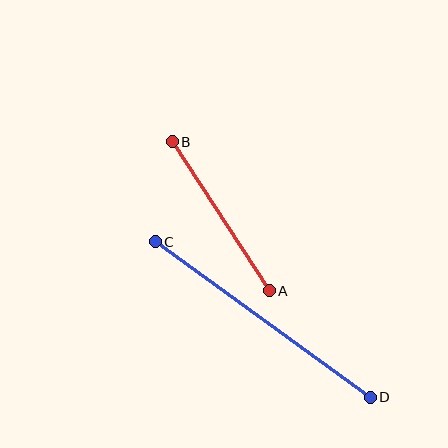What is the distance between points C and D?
The distance is approximately 265 pixels.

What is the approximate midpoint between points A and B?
The midpoint is at approximately (221, 216) pixels.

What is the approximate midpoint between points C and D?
The midpoint is at approximately (263, 319) pixels.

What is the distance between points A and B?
The distance is approximately 178 pixels.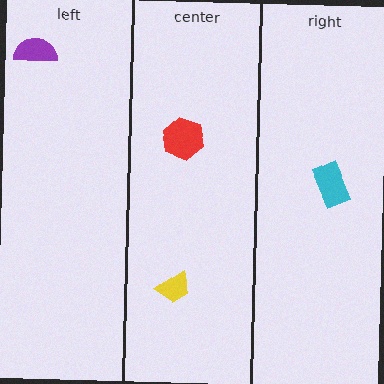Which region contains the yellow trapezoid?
The center region.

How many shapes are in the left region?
1.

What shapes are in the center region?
The red hexagon, the yellow trapezoid.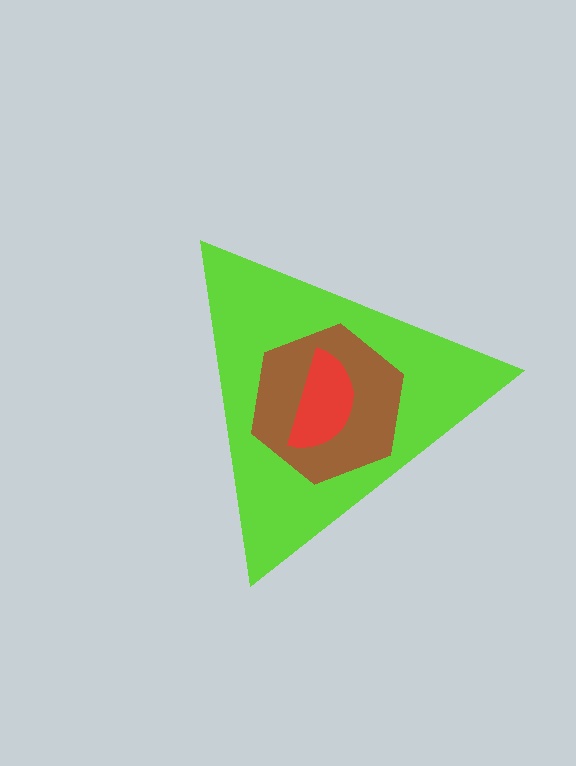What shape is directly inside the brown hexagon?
The red semicircle.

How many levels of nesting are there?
3.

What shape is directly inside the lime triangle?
The brown hexagon.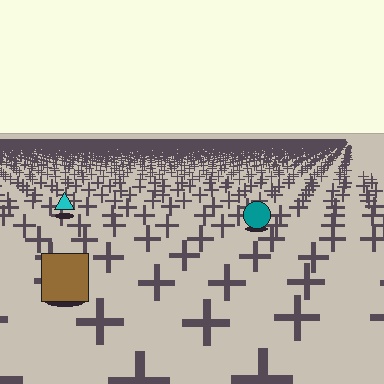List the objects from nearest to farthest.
From nearest to farthest: the brown square, the teal circle, the cyan triangle.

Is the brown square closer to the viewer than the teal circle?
Yes. The brown square is closer — you can tell from the texture gradient: the ground texture is coarser near it.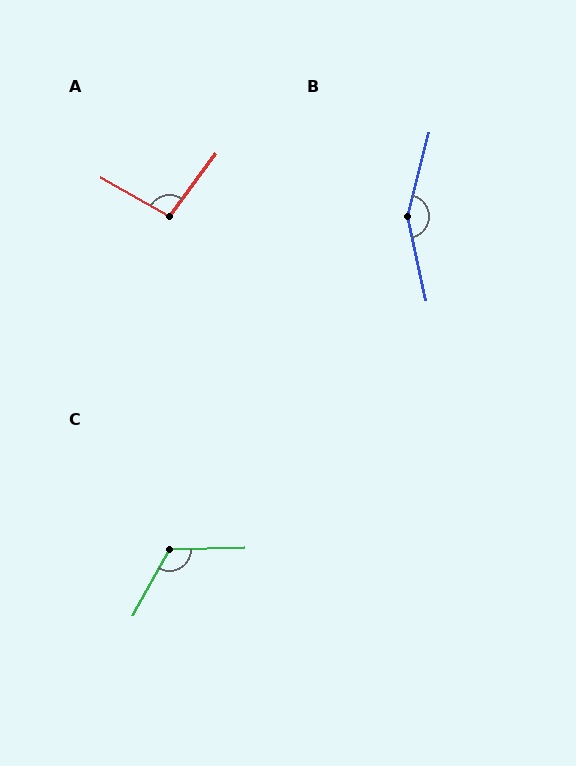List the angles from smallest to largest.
A (96°), C (121°), B (153°).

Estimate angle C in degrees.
Approximately 121 degrees.